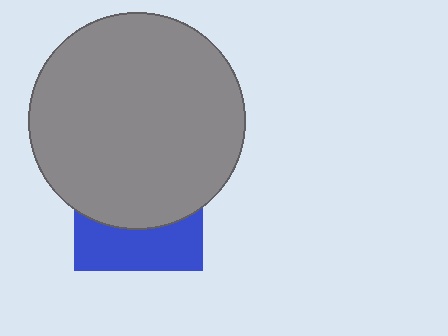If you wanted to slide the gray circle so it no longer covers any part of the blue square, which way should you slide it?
Slide it up — that is the most direct way to separate the two shapes.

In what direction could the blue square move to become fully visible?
The blue square could move down. That would shift it out from behind the gray circle entirely.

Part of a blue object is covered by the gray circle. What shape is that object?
It is a square.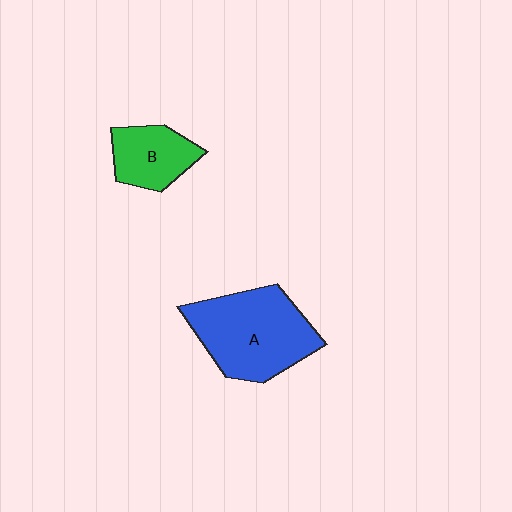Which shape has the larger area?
Shape A (blue).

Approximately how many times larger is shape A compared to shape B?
Approximately 2.0 times.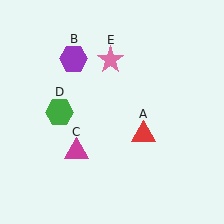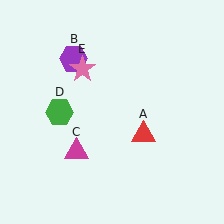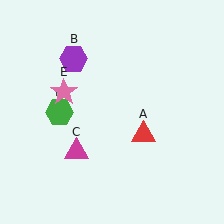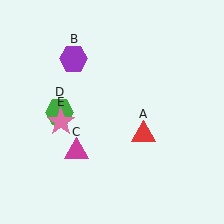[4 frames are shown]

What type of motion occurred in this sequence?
The pink star (object E) rotated counterclockwise around the center of the scene.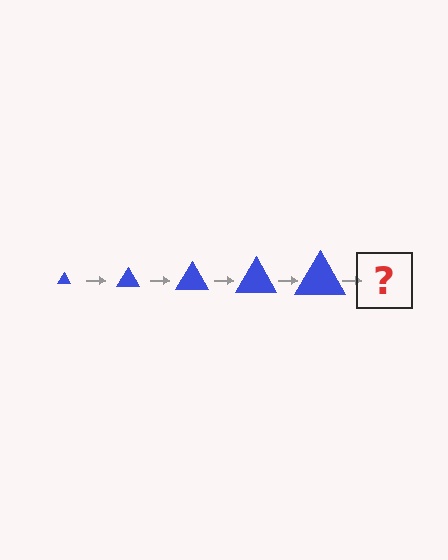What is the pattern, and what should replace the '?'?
The pattern is that the triangle gets progressively larger each step. The '?' should be a blue triangle, larger than the previous one.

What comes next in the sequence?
The next element should be a blue triangle, larger than the previous one.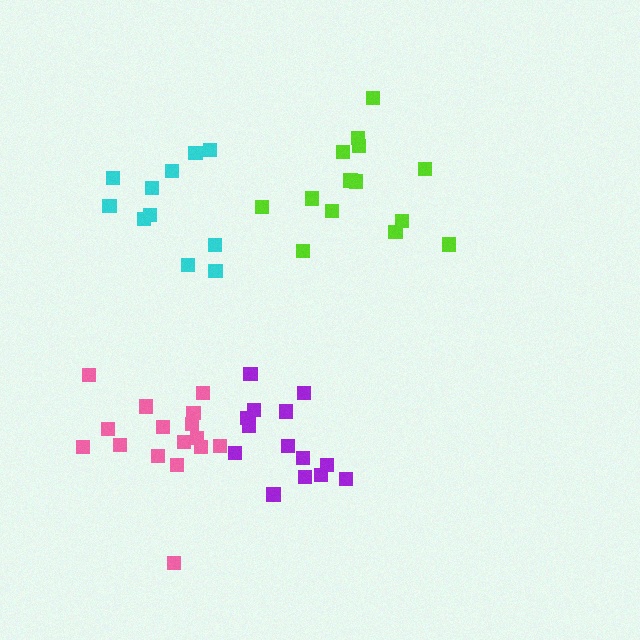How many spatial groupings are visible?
There are 4 spatial groupings.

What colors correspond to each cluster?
The clusters are colored: purple, cyan, lime, pink.